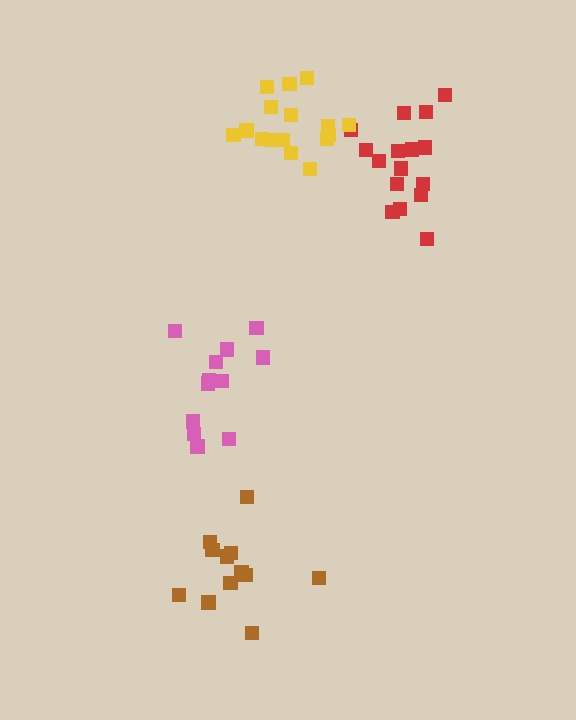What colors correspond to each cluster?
The clusters are colored: pink, red, yellow, brown.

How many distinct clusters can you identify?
There are 4 distinct clusters.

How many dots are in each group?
Group 1: 12 dots, Group 2: 16 dots, Group 3: 16 dots, Group 4: 12 dots (56 total).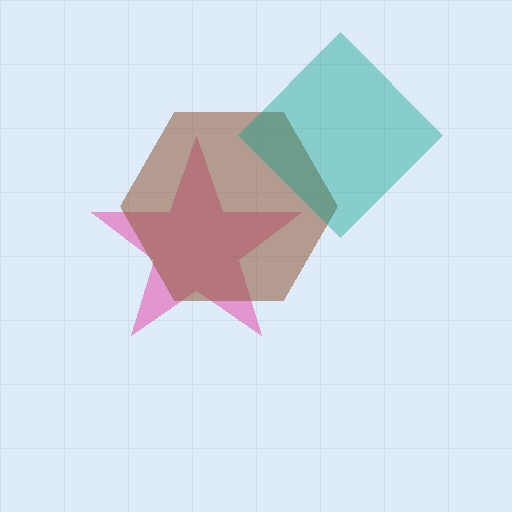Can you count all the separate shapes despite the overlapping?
Yes, there are 3 separate shapes.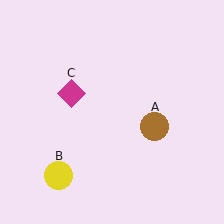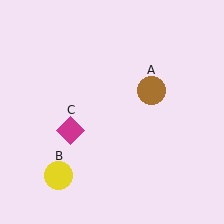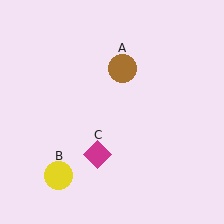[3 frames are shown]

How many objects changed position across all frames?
2 objects changed position: brown circle (object A), magenta diamond (object C).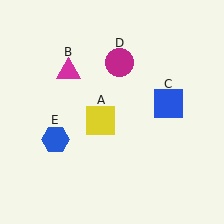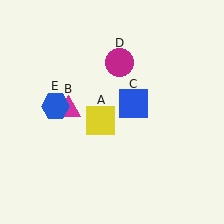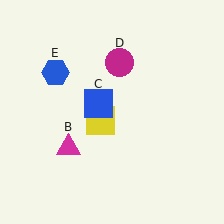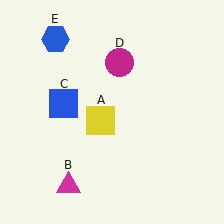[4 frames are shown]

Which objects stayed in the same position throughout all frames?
Yellow square (object A) and magenta circle (object D) remained stationary.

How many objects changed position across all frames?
3 objects changed position: magenta triangle (object B), blue square (object C), blue hexagon (object E).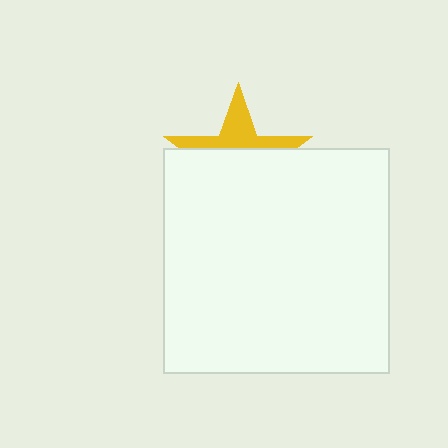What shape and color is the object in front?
The object in front is a white square.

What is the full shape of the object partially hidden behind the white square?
The partially hidden object is a yellow star.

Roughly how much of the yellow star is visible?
A small part of it is visible (roughly 36%).